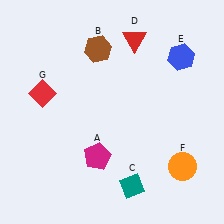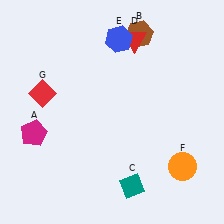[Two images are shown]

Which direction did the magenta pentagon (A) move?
The magenta pentagon (A) moved left.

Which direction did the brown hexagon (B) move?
The brown hexagon (B) moved right.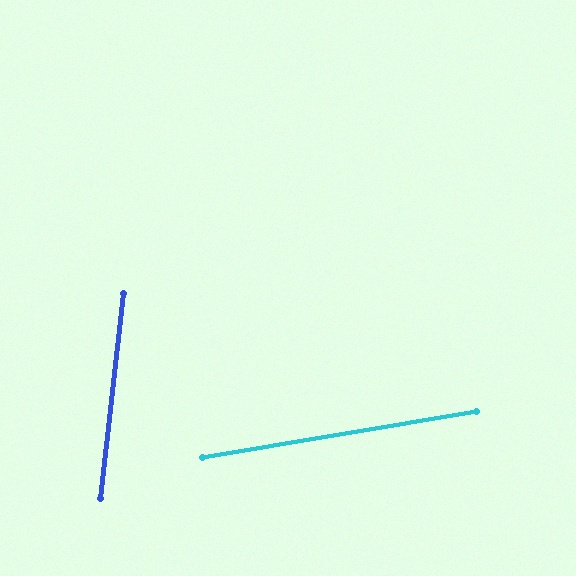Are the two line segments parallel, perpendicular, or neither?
Neither parallel nor perpendicular — they differ by about 74°.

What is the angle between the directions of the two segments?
Approximately 74 degrees.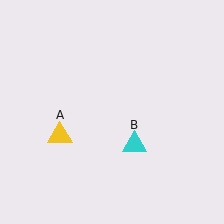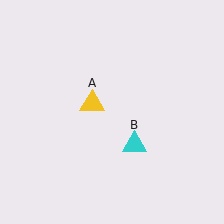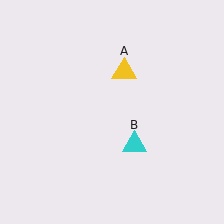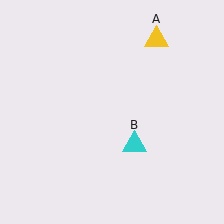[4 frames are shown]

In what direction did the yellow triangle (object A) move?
The yellow triangle (object A) moved up and to the right.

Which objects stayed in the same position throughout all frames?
Cyan triangle (object B) remained stationary.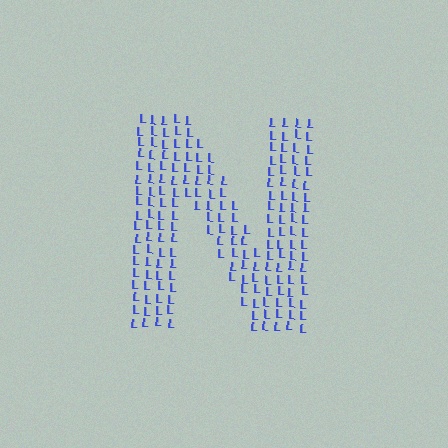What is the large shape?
The large shape is the letter N.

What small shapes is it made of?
It is made of small letter L's.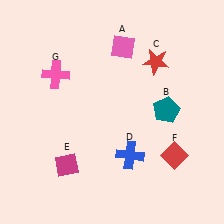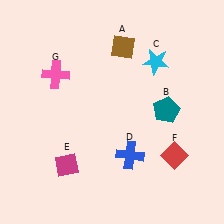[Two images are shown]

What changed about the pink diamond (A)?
In Image 1, A is pink. In Image 2, it changed to brown.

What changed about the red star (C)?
In Image 1, C is red. In Image 2, it changed to cyan.